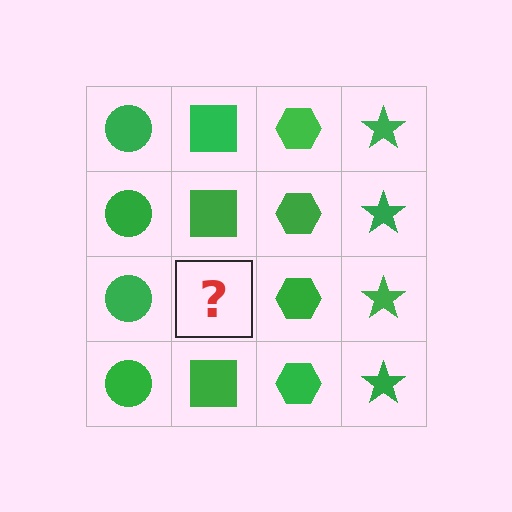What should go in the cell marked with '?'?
The missing cell should contain a green square.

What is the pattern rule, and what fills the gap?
The rule is that each column has a consistent shape. The gap should be filled with a green square.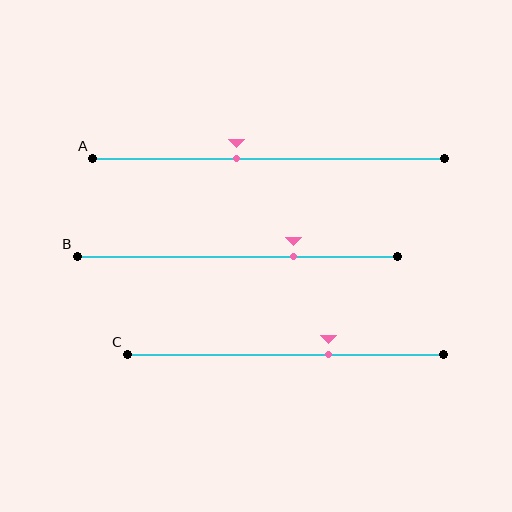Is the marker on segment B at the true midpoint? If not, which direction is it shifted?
No, the marker on segment B is shifted to the right by about 17% of the segment length.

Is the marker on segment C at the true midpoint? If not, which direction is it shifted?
No, the marker on segment C is shifted to the right by about 14% of the segment length.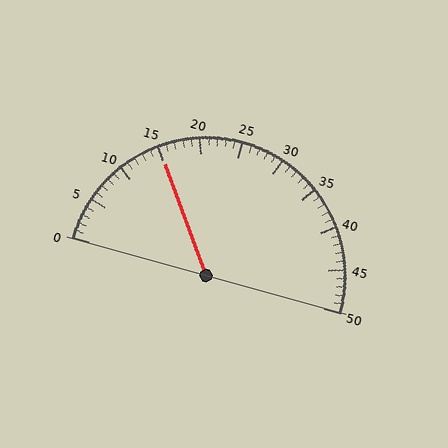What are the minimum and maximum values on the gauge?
The gauge ranges from 0 to 50.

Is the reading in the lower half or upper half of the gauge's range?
The reading is in the lower half of the range (0 to 50).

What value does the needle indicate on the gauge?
The needle indicates approximately 15.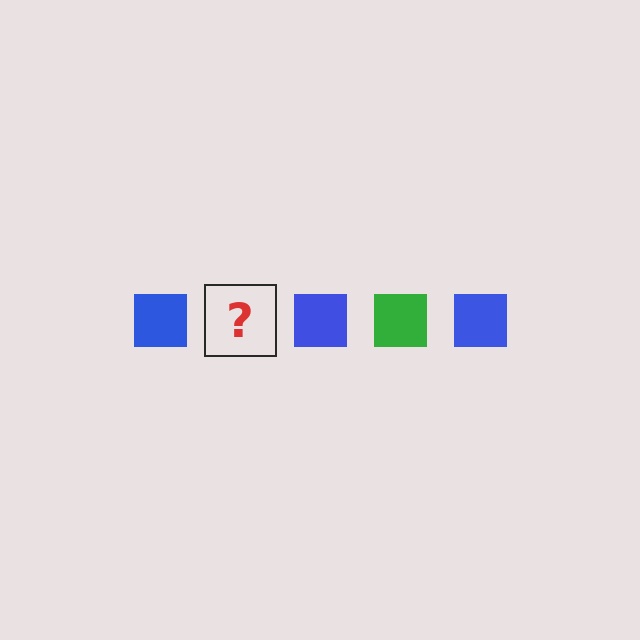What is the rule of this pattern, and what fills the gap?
The rule is that the pattern cycles through blue, green squares. The gap should be filled with a green square.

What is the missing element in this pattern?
The missing element is a green square.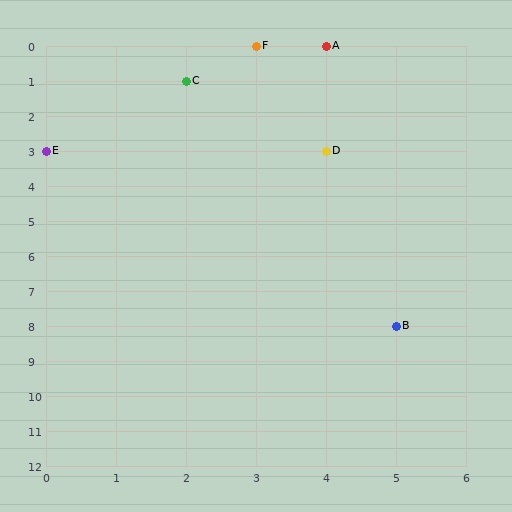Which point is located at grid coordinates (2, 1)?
Point C is at (2, 1).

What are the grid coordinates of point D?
Point D is at grid coordinates (4, 3).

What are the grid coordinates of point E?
Point E is at grid coordinates (0, 3).